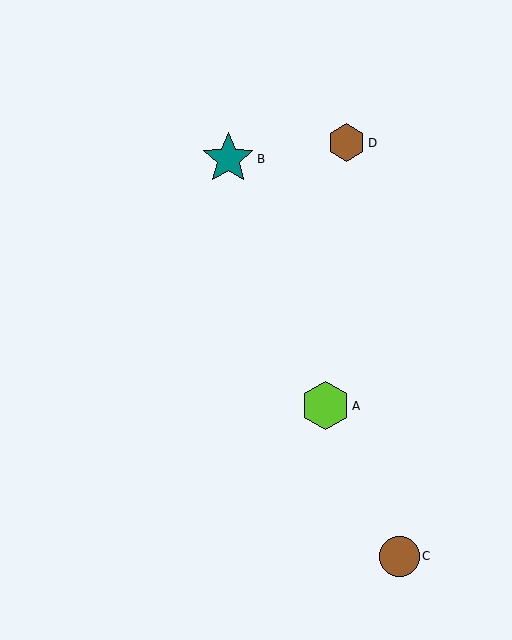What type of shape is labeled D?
Shape D is a brown hexagon.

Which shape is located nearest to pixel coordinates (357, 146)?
The brown hexagon (labeled D) at (347, 143) is nearest to that location.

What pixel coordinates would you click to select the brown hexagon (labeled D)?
Click at (347, 143) to select the brown hexagon D.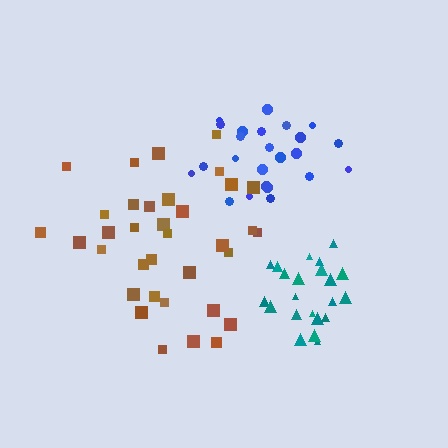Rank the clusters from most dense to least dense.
teal, blue, brown.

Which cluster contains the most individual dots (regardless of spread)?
Brown (35).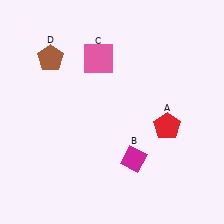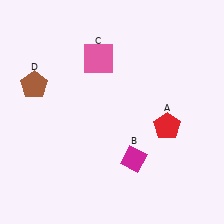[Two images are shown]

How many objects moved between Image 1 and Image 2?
1 object moved between the two images.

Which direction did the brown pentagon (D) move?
The brown pentagon (D) moved down.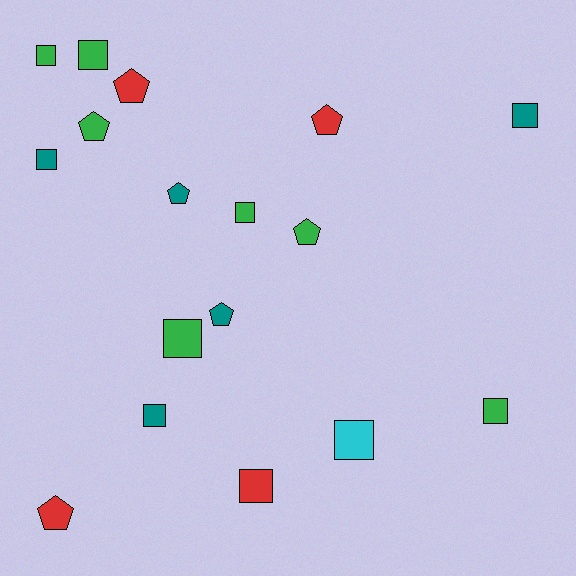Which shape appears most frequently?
Square, with 10 objects.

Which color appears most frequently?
Green, with 7 objects.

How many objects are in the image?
There are 17 objects.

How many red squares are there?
There is 1 red square.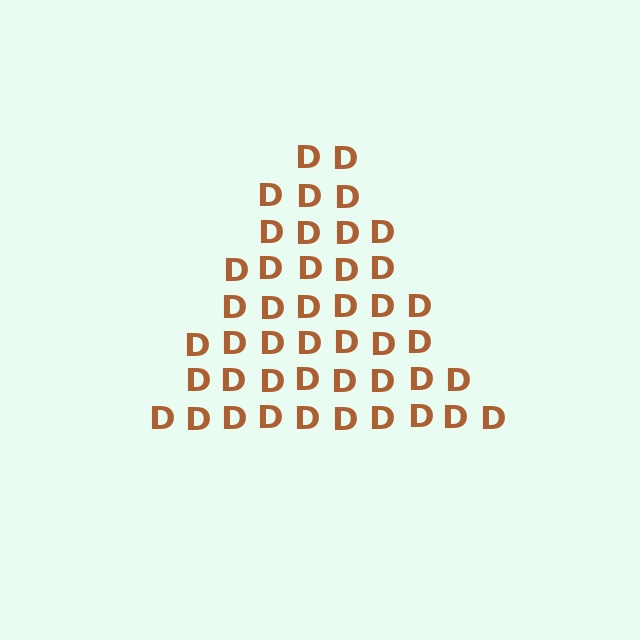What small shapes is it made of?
It is made of small letter D's.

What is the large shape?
The large shape is a triangle.